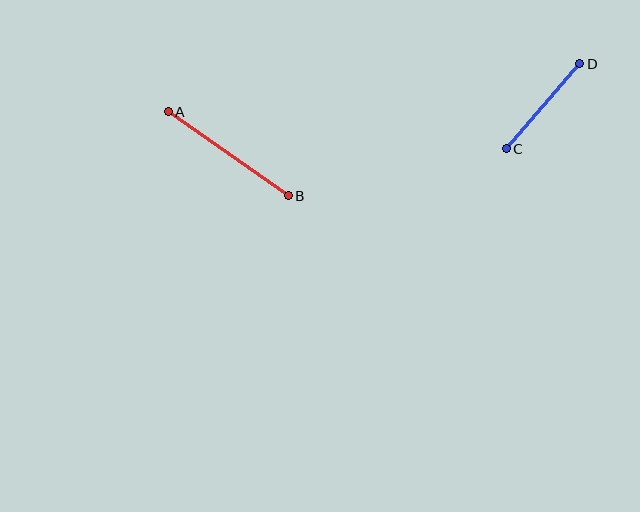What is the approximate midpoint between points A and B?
The midpoint is at approximately (228, 154) pixels.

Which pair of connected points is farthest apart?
Points A and B are farthest apart.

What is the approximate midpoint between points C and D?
The midpoint is at approximately (543, 106) pixels.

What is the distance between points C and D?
The distance is approximately 112 pixels.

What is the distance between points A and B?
The distance is approximately 147 pixels.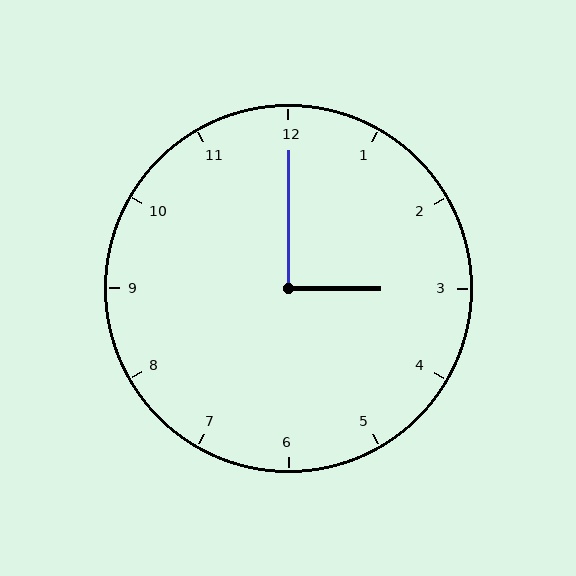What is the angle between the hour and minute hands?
Approximately 90 degrees.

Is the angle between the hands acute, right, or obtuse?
It is right.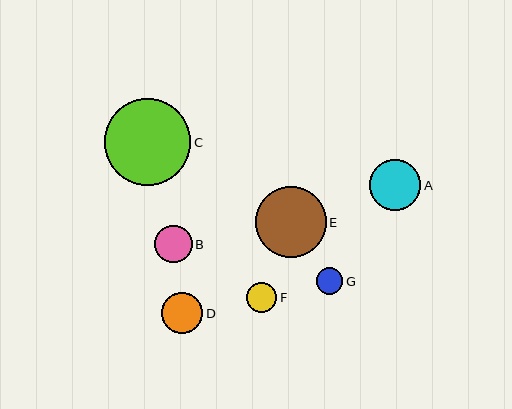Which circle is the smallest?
Circle G is the smallest with a size of approximately 27 pixels.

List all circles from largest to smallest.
From largest to smallest: C, E, A, D, B, F, G.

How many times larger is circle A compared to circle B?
Circle A is approximately 1.4 times the size of circle B.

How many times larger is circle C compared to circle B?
Circle C is approximately 2.3 times the size of circle B.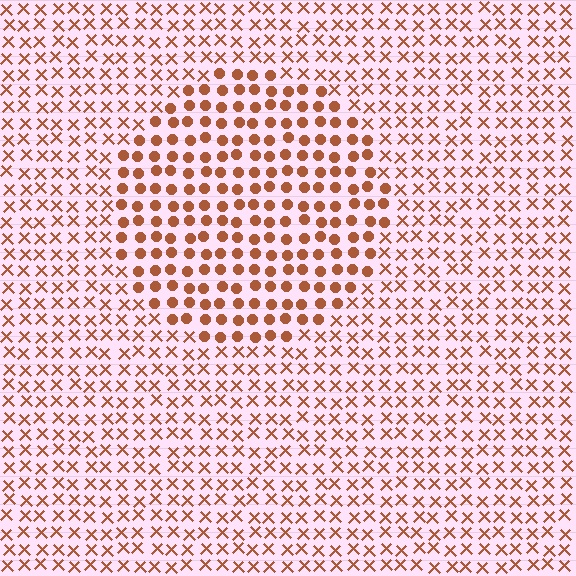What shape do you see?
I see a circle.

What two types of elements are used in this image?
The image uses circles inside the circle region and X marks outside it.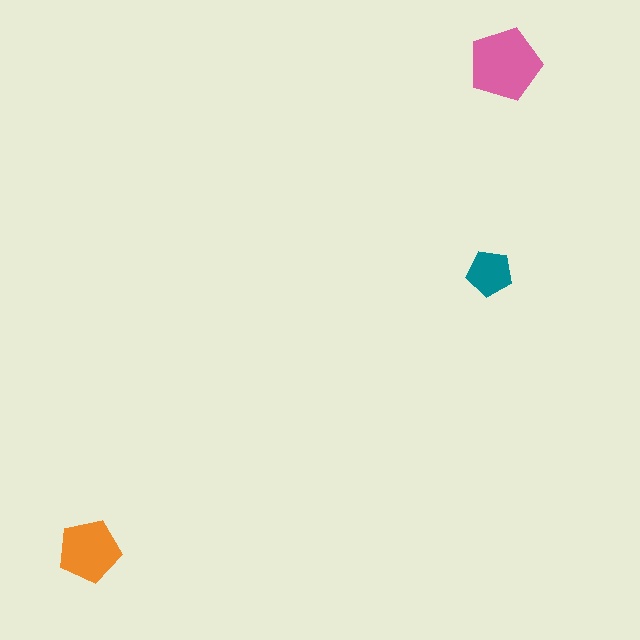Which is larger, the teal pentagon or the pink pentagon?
The pink one.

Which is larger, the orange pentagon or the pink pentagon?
The pink one.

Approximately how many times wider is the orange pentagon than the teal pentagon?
About 1.5 times wider.